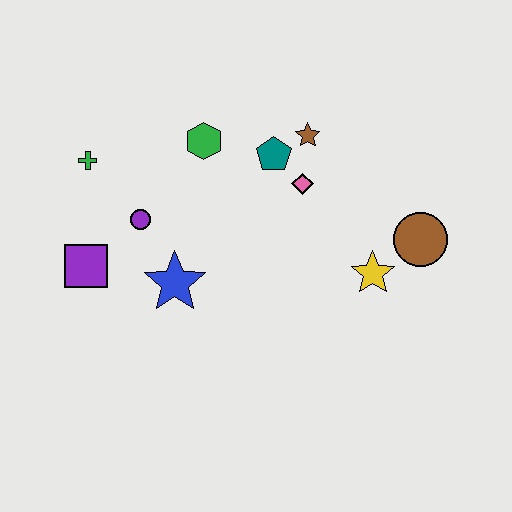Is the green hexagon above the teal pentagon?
Yes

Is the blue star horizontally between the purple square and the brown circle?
Yes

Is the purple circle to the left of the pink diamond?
Yes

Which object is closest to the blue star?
The purple circle is closest to the blue star.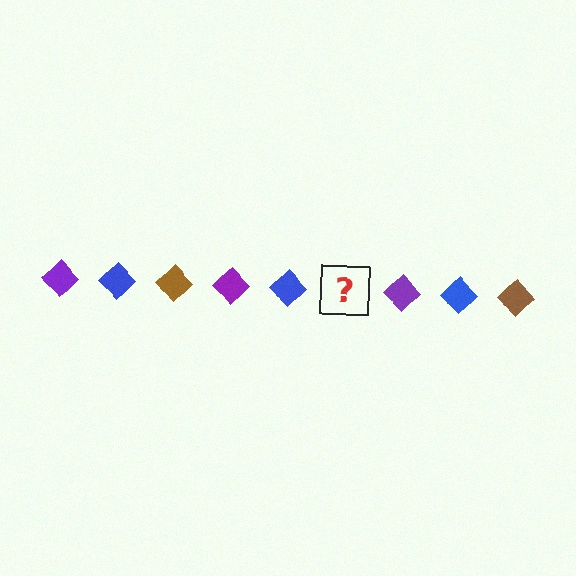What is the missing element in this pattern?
The missing element is a brown diamond.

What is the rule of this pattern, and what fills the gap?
The rule is that the pattern cycles through purple, blue, brown diamonds. The gap should be filled with a brown diamond.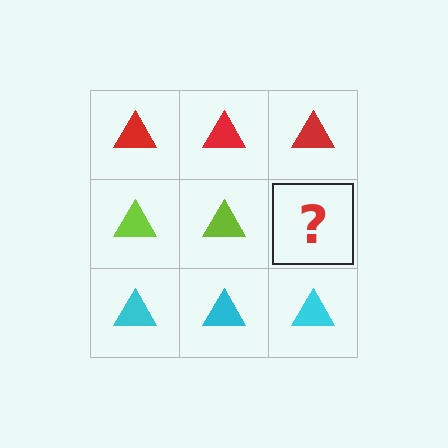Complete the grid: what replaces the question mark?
The question mark should be replaced with a lime triangle.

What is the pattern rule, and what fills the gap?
The rule is that each row has a consistent color. The gap should be filled with a lime triangle.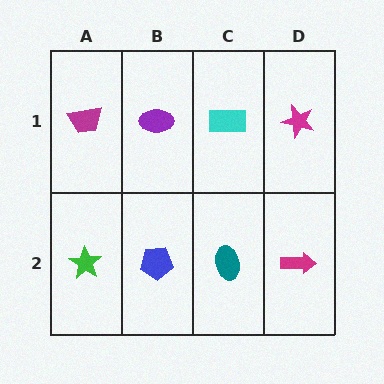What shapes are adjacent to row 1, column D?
A magenta arrow (row 2, column D), a cyan rectangle (row 1, column C).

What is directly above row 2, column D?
A magenta star.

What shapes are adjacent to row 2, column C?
A cyan rectangle (row 1, column C), a blue pentagon (row 2, column B), a magenta arrow (row 2, column D).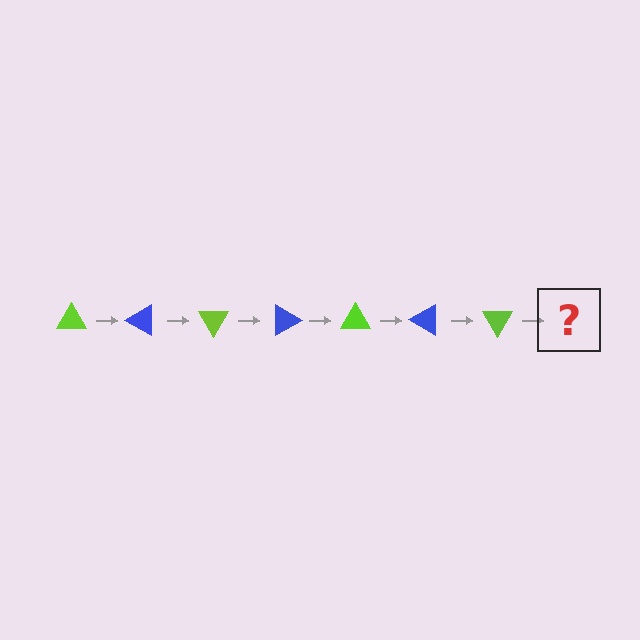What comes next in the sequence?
The next element should be a blue triangle, rotated 210 degrees from the start.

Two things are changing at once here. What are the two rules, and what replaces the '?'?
The two rules are that it rotates 30 degrees each step and the color cycles through lime and blue. The '?' should be a blue triangle, rotated 210 degrees from the start.